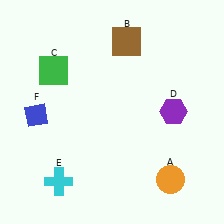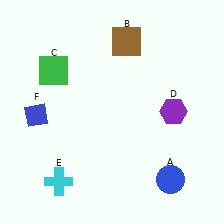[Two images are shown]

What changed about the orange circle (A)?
In Image 1, A is orange. In Image 2, it changed to blue.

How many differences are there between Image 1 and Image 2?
There is 1 difference between the two images.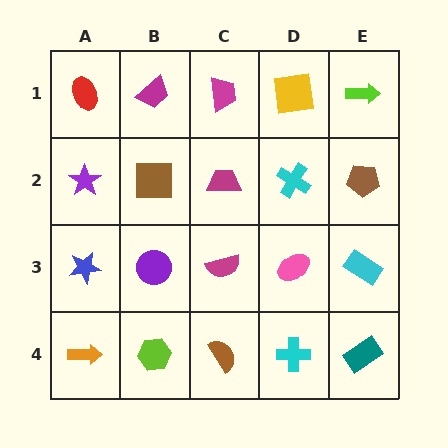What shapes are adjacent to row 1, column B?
A brown square (row 2, column B), a red ellipse (row 1, column A), a magenta trapezoid (row 1, column C).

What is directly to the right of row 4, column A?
A lime hexagon.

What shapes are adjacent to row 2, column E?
A lime arrow (row 1, column E), a cyan rectangle (row 3, column E), a cyan cross (row 2, column D).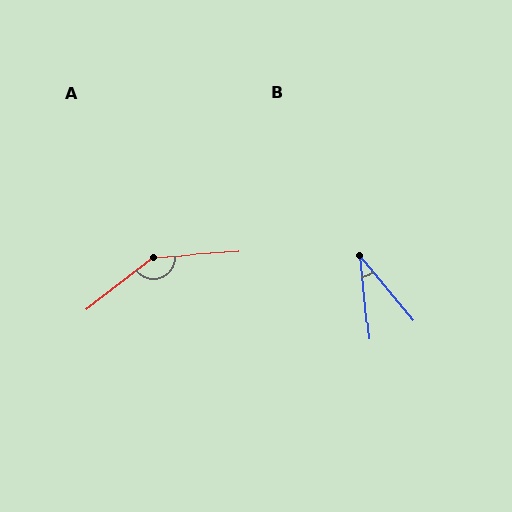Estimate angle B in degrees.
Approximately 34 degrees.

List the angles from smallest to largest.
B (34°), A (146°).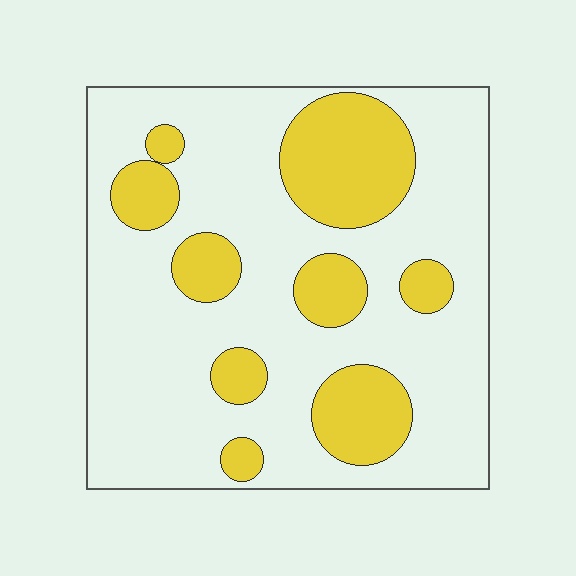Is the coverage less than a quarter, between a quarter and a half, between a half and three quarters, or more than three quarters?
Between a quarter and a half.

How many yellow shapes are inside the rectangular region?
9.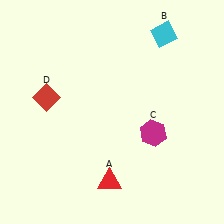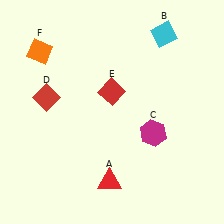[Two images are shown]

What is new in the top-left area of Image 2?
An orange diamond (F) was added in the top-left area of Image 2.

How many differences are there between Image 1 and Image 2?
There are 2 differences between the two images.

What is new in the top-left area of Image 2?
A red diamond (E) was added in the top-left area of Image 2.